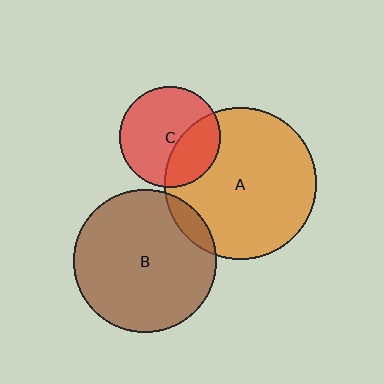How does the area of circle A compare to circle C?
Approximately 2.3 times.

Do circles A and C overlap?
Yes.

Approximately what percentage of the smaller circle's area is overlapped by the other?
Approximately 35%.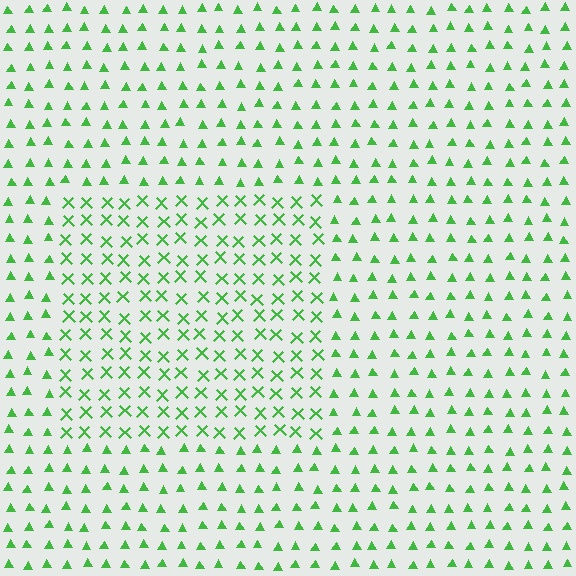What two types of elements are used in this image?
The image uses X marks inside the rectangle region and triangles outside it.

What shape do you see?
I see a rectangle.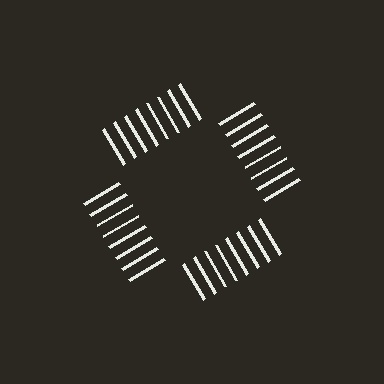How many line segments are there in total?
32 — 8 along each of the 4 edges.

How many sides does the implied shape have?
4 sides — the line-ends trace a square.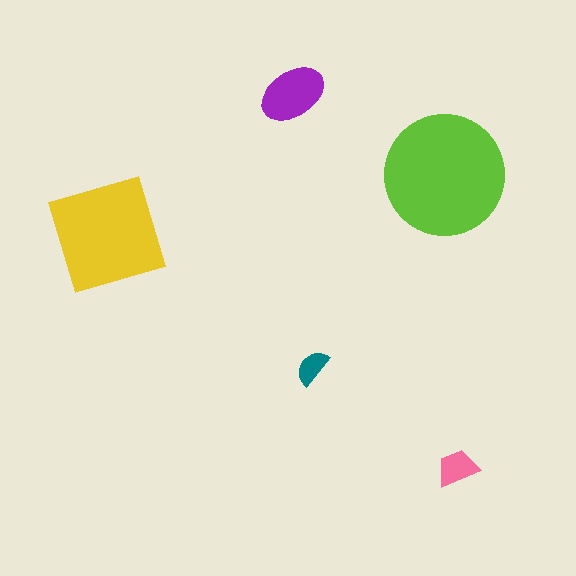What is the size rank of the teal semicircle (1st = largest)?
5th.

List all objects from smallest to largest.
The teal semicircle, the pink trapezoid, the purple ellipse, the yellow square, the lime circle.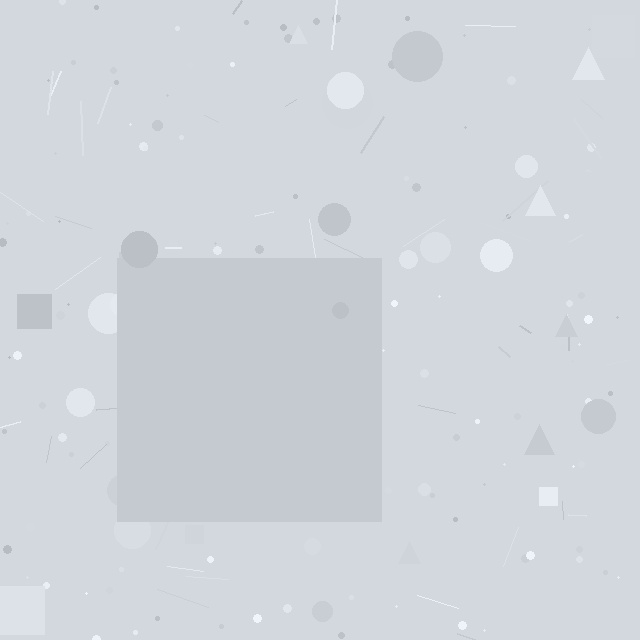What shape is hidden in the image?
A square is hidden in the image.